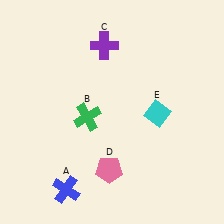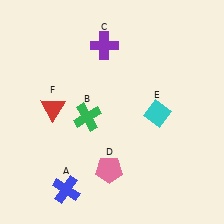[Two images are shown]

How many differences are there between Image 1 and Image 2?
There is 1 difference between the two images.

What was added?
A red triangle (F) was added in Image 2.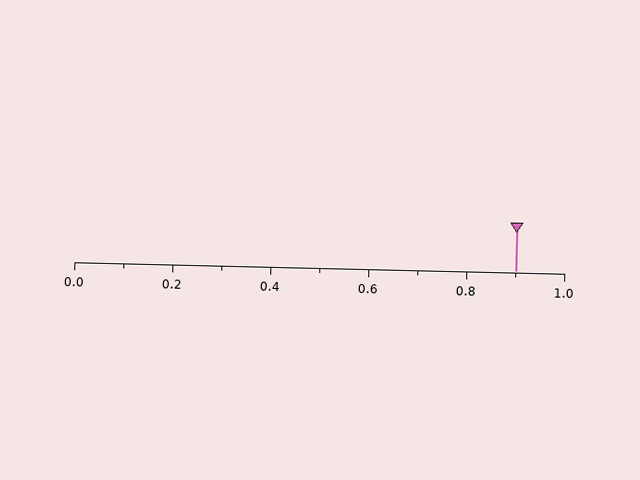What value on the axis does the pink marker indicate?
The marker indicates approximately 0.9.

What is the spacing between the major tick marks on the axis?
The major ticks are spaced 0.2 apart.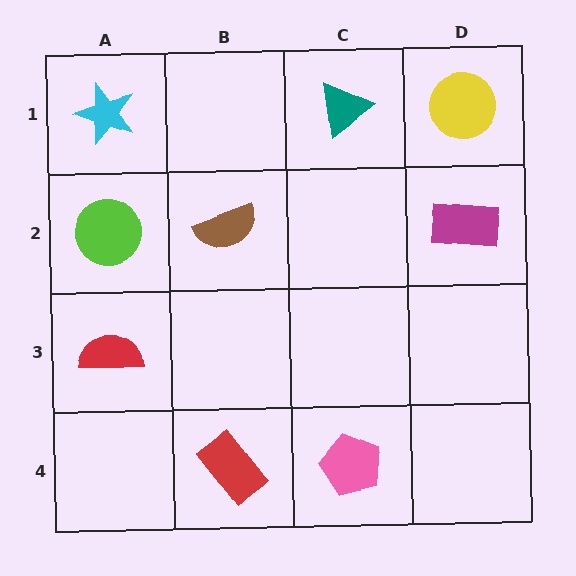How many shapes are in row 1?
3 shapes.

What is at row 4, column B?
A red rectangle.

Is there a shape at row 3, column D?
No, that cell is empty.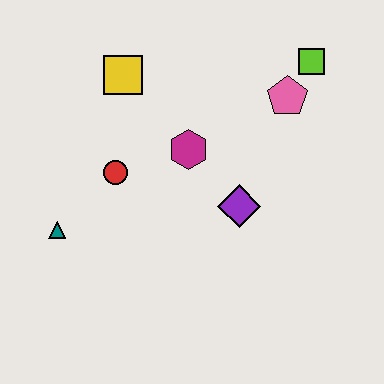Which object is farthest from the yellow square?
The lime square is farthest from the yellow square.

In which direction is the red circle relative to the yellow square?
The red circle is below the yellow square.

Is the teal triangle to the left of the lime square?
Yes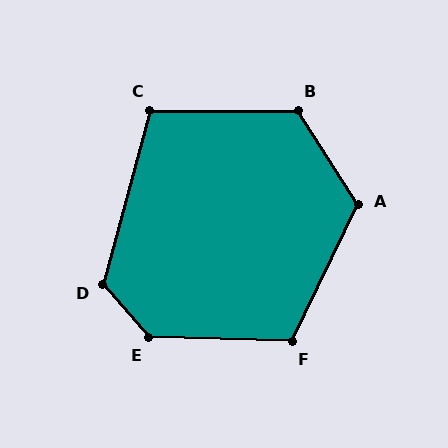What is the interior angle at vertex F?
Approximately 114 degrees (obtuse).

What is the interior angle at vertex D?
Approximately 123 degrees (obtuse).